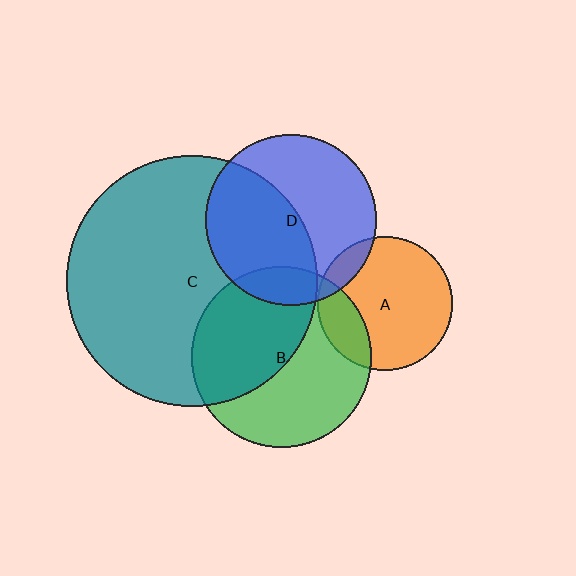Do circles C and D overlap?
Yes.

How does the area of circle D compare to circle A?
Approximately 1.6 times.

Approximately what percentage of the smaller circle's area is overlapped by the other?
Approximately 50%.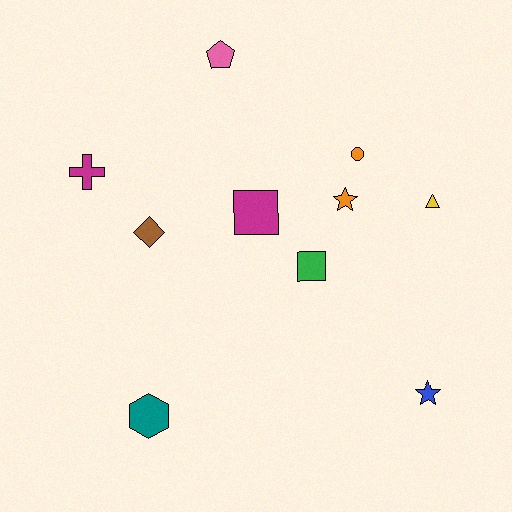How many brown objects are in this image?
There is 1 brown object.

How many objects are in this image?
There are 10 objects.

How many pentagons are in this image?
There is 1 pentagon.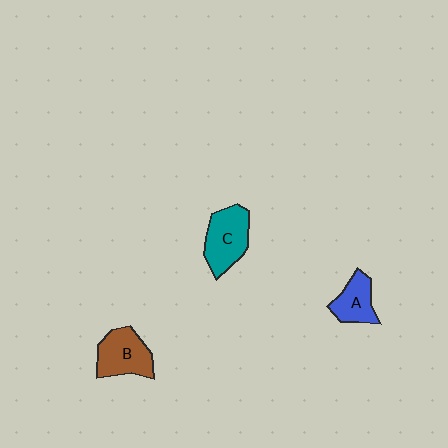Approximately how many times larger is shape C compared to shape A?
Approximately 1.5 times.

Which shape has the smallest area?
Shape A (blue).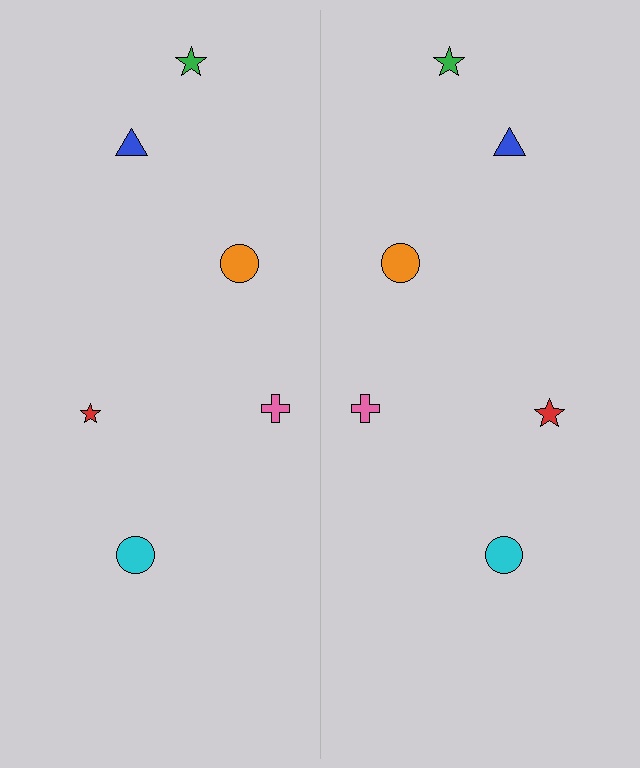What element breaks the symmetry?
The red star on the right side has a different size than its mirror counterpart.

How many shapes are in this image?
There are 12 shapes in this image.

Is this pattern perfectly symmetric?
No, the pattern is not perfectly symmetric. The red star on the right side has a different size than its mirror counterpart.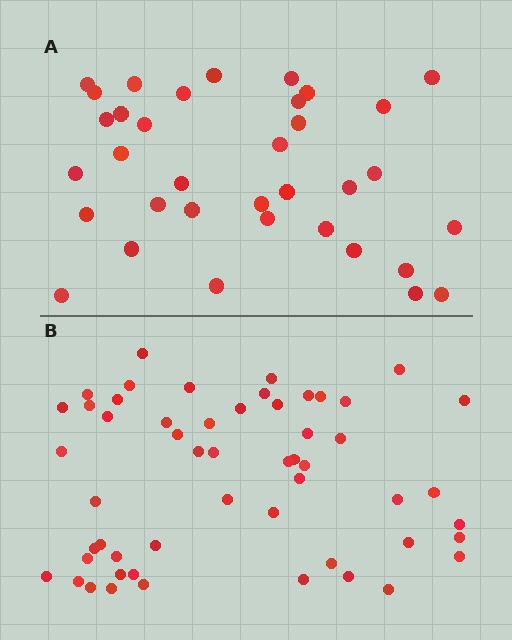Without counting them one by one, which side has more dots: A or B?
Region B (the bottom region) has more dots.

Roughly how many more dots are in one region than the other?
Region B has approximately 20 more dots than region A.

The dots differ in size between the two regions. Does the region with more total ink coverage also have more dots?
No. Region A has more total ink coverage because its dots are larger, but region B actually contains more individual dots. Total area can be misleading — the number of items is what matters here.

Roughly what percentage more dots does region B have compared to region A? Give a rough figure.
About 55% more.